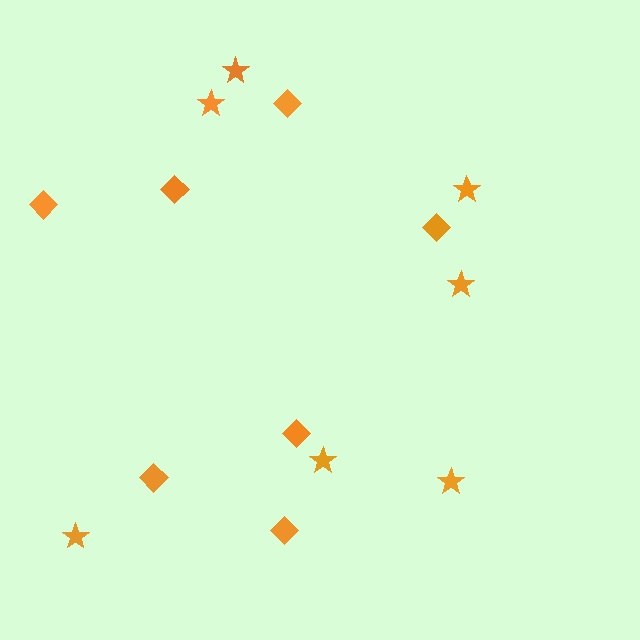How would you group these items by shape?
There are 2 groups: one group of stars (7) and one group of diamonds (7).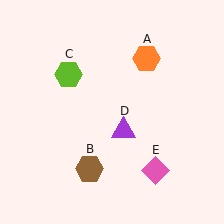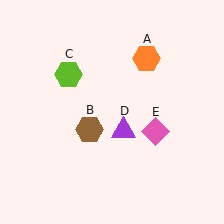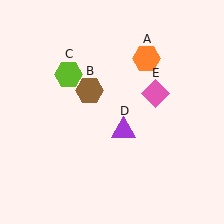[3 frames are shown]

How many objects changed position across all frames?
2 objects changed position: brown hexagon (object B), pink diamond (object E).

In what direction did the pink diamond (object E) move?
The pink diamond (object E) moved up.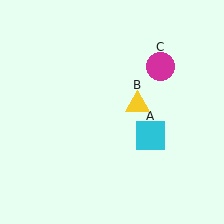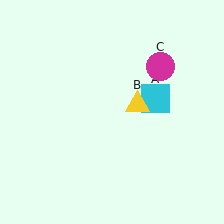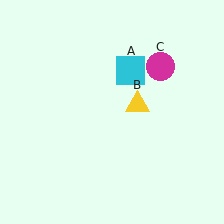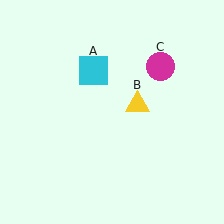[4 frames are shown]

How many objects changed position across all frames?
1 object changed position: cyan square (object A).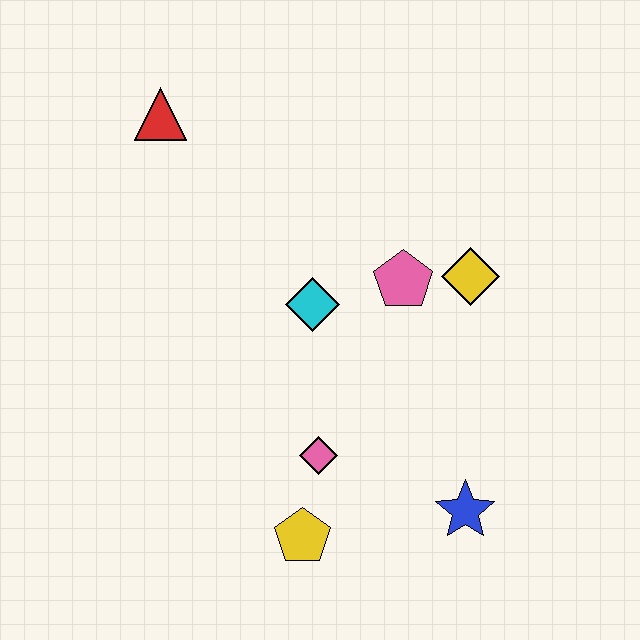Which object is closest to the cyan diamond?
The pink pentagon is closest to the cyan diamond.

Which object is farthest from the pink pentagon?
The red triangle is farthest from the pink pentagon.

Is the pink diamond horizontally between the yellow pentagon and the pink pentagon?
Yes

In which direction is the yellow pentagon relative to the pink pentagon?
The yellow pentagon is below the pink pentagon.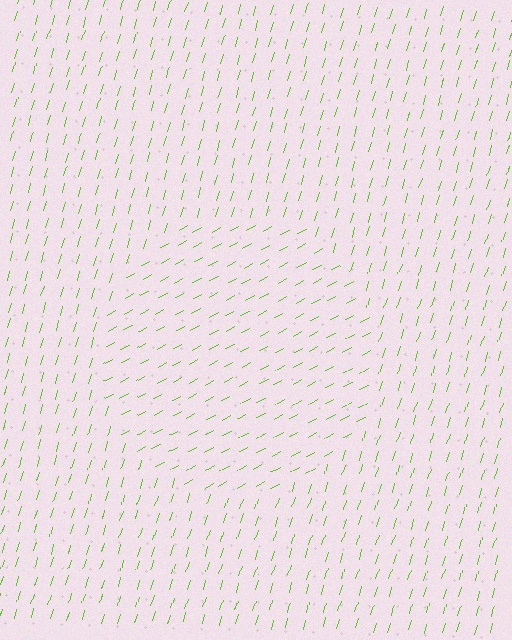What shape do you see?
I see a circle.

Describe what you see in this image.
The image is filled with small lime line segments. A circle region in the image has lines oriented differently from the surrounding lines, creating a visible texture boundary.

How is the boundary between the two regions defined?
The boundary is defined purely by a change in line orientation (approximately 45 degrees difference). All lines are the same color and thickness.